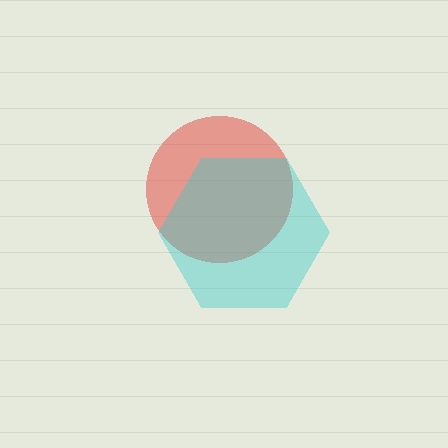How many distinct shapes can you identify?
There are 2 distinct shapes: a red circle, a cyan hexagon.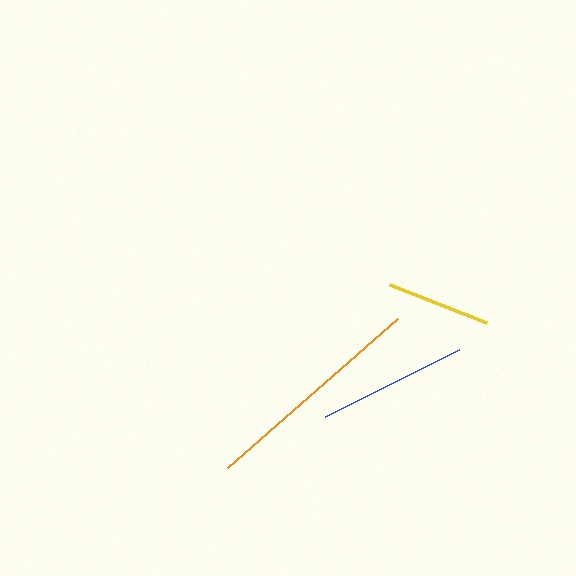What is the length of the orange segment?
The orange segment is approximately 226 pixels long.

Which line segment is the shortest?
The yellow line is the shortest at approximately 103 pixels.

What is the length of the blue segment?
The blue segment is approximately 149 pixels long.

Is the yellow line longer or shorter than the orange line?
The orange line is longer than the yellow line.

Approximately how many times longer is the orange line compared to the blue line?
The orange line is approximately 1.5 times the length of the blue line.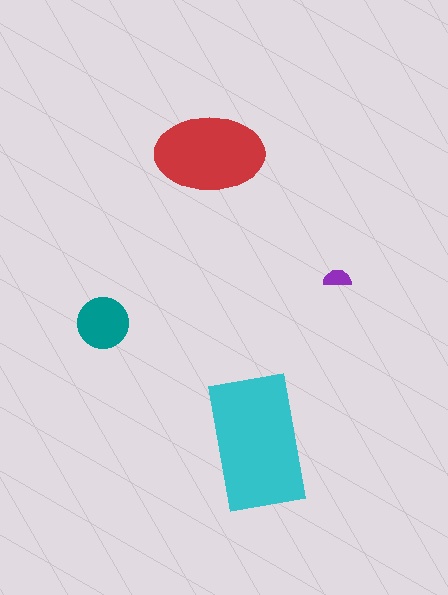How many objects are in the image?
There are 4 objects in the image.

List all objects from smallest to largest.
The purple semicircle, the teal circle, the red ellipse, the cyan rectangle.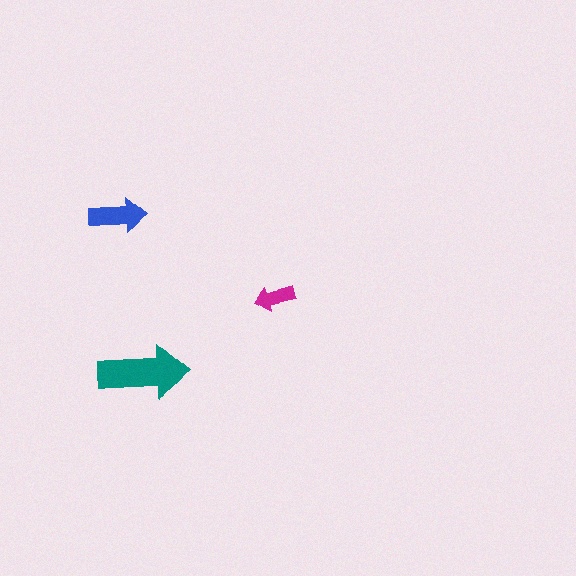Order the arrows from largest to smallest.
the teal one, the blue one, the magenta one.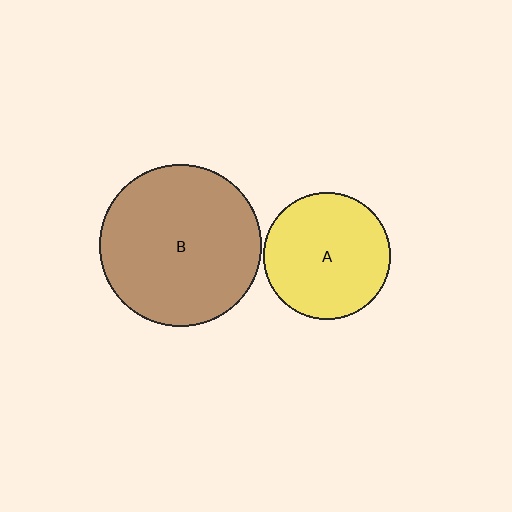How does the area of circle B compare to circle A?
Approximately 1.6 times.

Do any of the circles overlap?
No, none of the circles overlap.